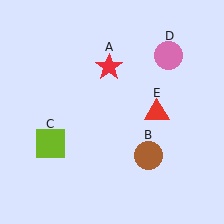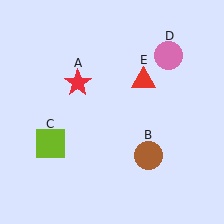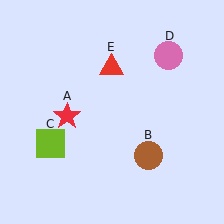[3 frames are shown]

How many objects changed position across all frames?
2 objects changed position: red star (object A), red triangle (object E).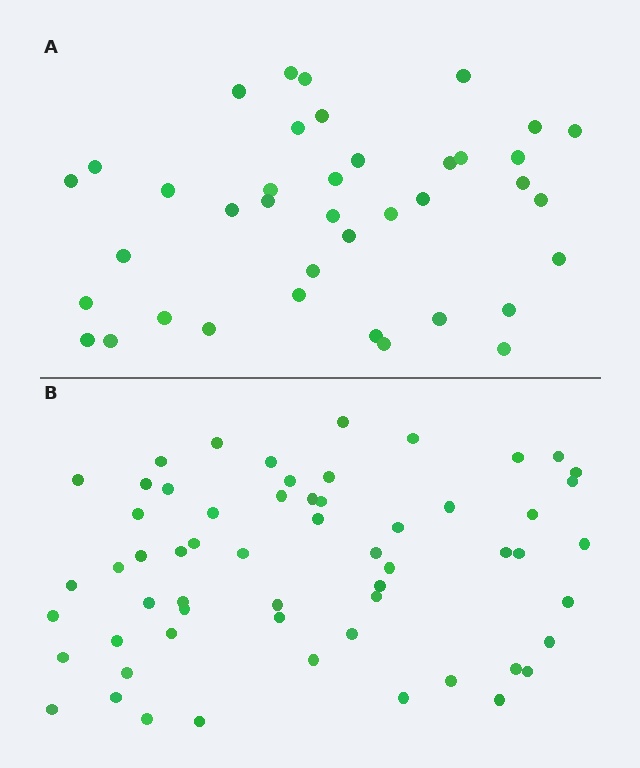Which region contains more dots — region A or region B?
Region B (the bottom region) has more dots.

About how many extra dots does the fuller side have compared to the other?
Region B has approximately 20 more dots than region A.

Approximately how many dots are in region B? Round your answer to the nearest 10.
About 60 dots. (The exact count is 59, which rounds to 60.)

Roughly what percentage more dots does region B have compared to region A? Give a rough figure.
About 50% more.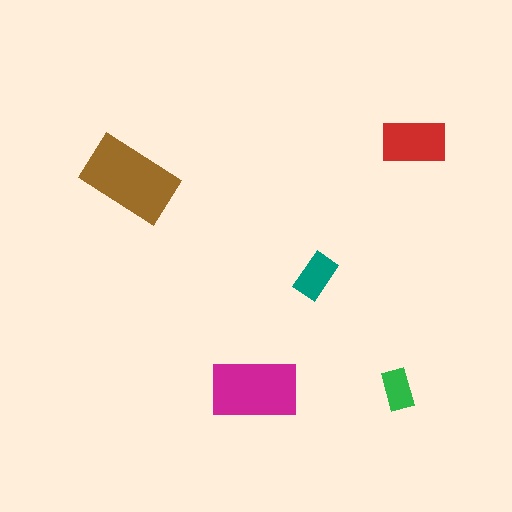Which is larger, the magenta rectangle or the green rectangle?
The magenta one.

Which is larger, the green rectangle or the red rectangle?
The red one.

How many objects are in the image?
There are 5 objects in the image.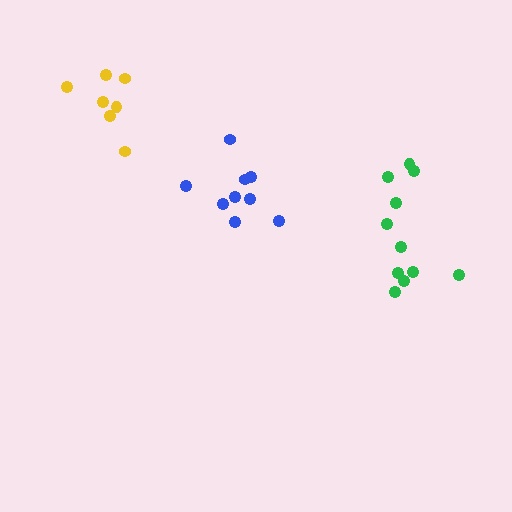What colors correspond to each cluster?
The clusters are colored: yellow, blue, green.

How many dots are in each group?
Group 1: 7 dots, Group 2: 9 dots, Group 3: 11 dots (27 total).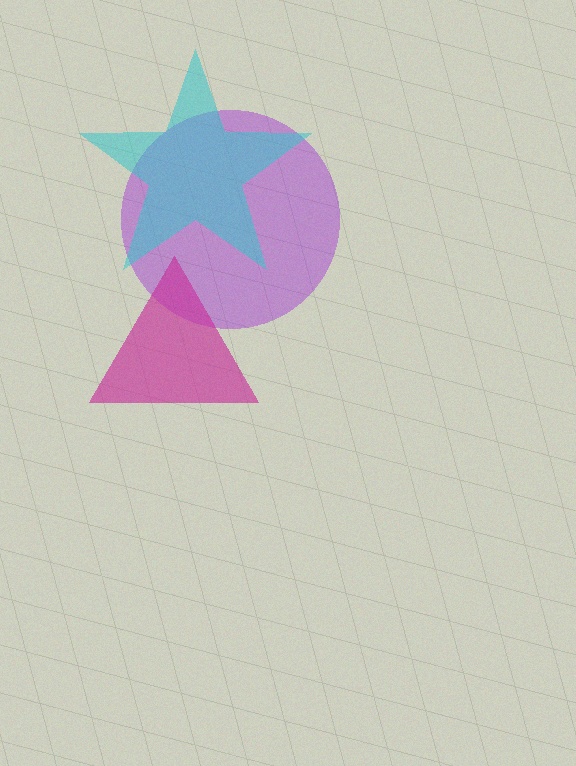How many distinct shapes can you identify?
There are 3 distinct shapes: a purple circle, a cyan star, a magenta triangle.